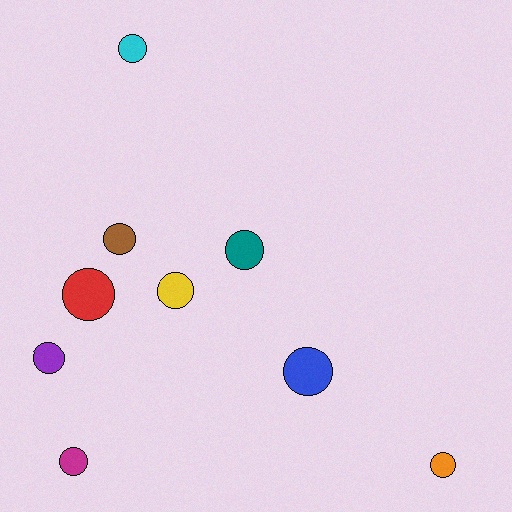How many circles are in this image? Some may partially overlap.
There are 9 circles.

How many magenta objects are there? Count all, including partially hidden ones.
There is 1 magenta object.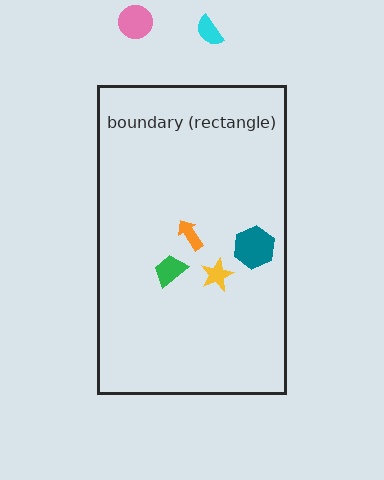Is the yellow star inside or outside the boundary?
Inside.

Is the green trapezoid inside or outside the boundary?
Inside.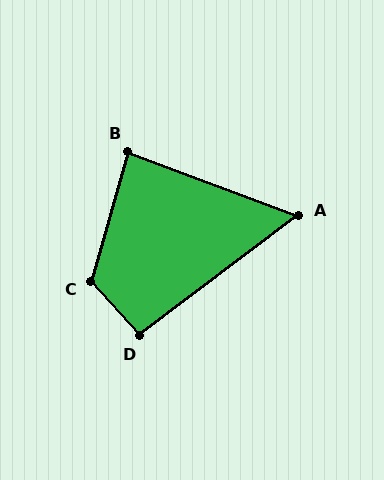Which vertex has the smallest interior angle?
A, at approximately 58 degrees.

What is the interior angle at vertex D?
Approximately 95 degrees (approximately right).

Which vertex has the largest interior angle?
C, at approximately 122 degrees.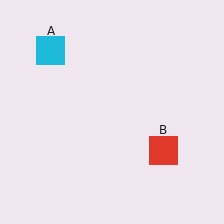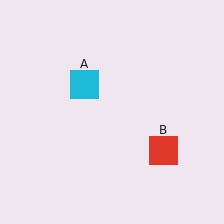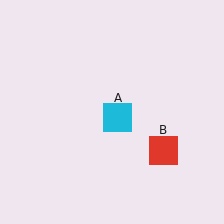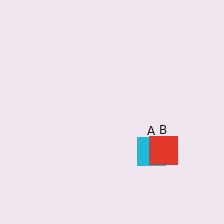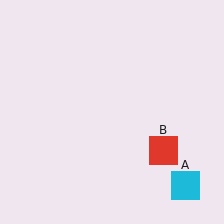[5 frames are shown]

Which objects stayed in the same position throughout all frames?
Red square (object B) remained stationary.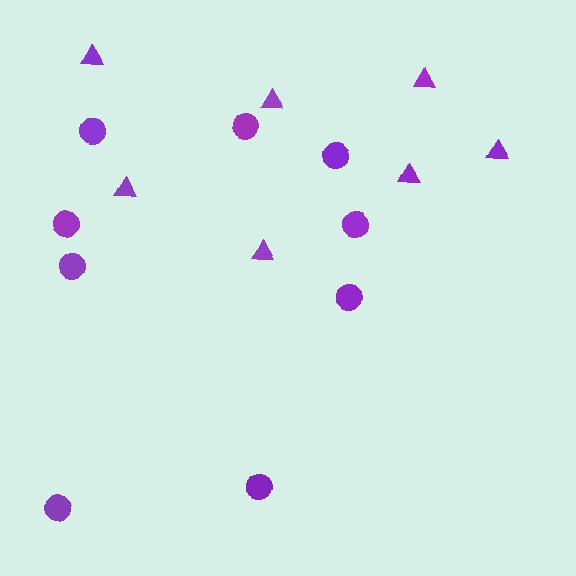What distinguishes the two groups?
There are 2 groups: one group of circles (9) and one group of triangles (7).